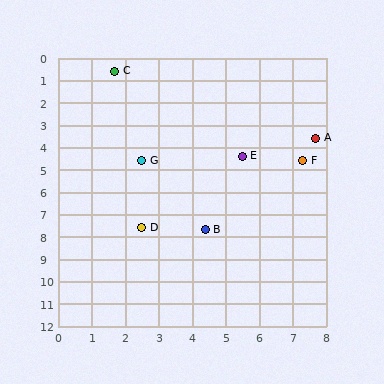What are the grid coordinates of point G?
Point G is at approximately (2.5, 4.6).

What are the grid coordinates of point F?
Point F is at approximately (7.3, 4.6).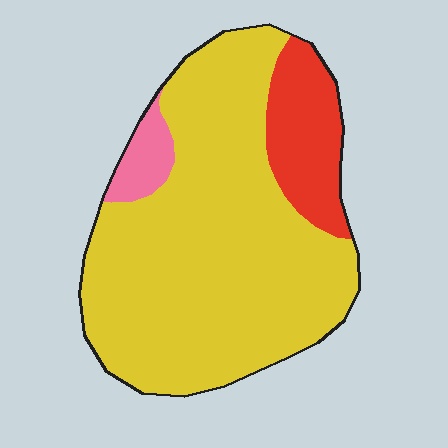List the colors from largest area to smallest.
From largest to smallest: yellow, red, pink.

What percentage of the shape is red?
Red covers 15% of the shape.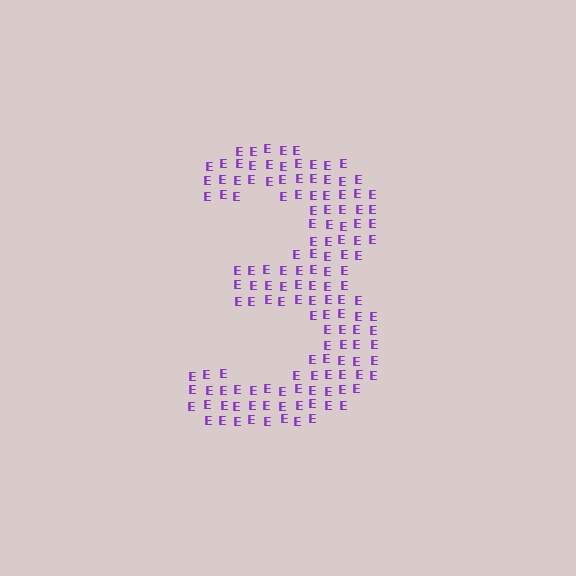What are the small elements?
The small elements are letter E's.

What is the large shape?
The large shape is the digit 3.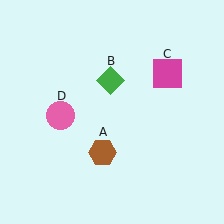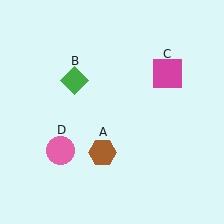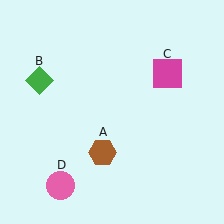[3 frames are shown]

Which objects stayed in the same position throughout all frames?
Brown hexagon (object A) and magenta square (object C) remained stationary.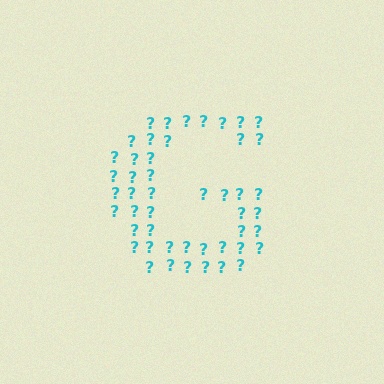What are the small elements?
The small elements are question marks.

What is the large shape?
The large shape is the letter G.